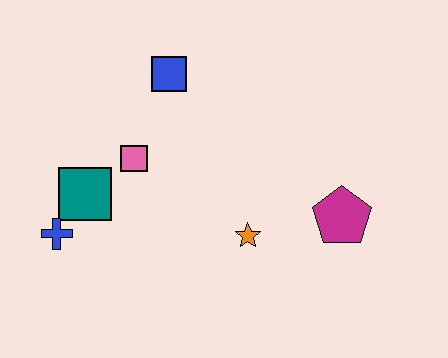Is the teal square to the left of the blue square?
Yes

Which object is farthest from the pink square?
The magenta pentagon is farthest from the pink square.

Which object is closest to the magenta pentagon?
The orange star is closest to the magenta pentagon.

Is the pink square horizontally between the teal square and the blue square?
Yes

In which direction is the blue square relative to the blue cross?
The blue square is above the blue cross.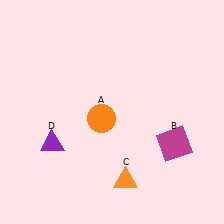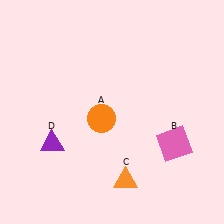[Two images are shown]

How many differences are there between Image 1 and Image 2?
There is 1 difference between the two images.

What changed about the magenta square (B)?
In Image 1, B is magenta. In Image 2, it changed to pink.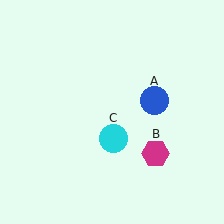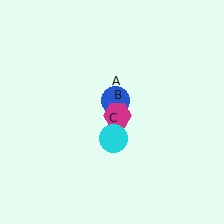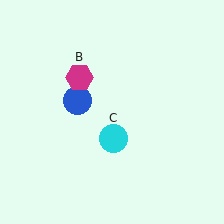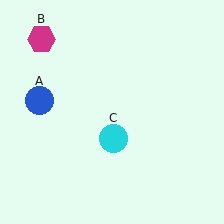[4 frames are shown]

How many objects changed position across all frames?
2 objects changed position: blue circle (object A), magenta hexagon (object B).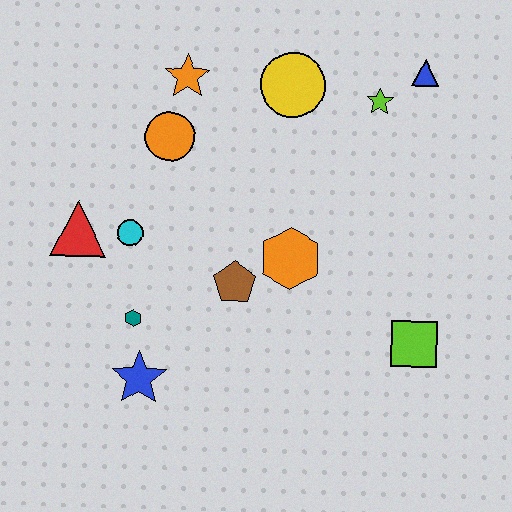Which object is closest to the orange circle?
The orange star is closest to the orange circle.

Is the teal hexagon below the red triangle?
Yes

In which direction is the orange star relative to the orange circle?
The orange star is above the orange circle.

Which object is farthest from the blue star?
The blue triangle is farthest from the blue star.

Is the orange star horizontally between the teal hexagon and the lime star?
Yes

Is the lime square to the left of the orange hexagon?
No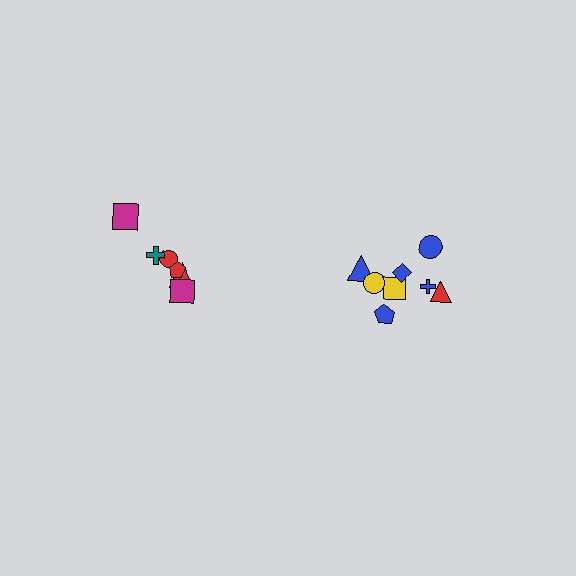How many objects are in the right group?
There are 8 objects.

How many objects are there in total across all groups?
There are 14 objects.